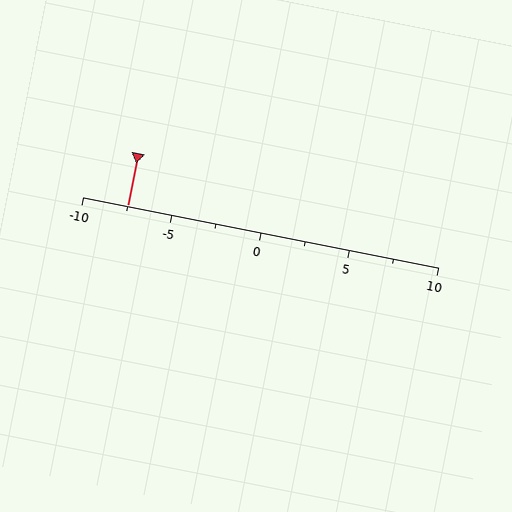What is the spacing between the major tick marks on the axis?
The major ticks are spaced 5 apart.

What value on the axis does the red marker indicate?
The marker indicates approximately -7.5.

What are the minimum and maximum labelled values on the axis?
The axis runs from -10 to 10.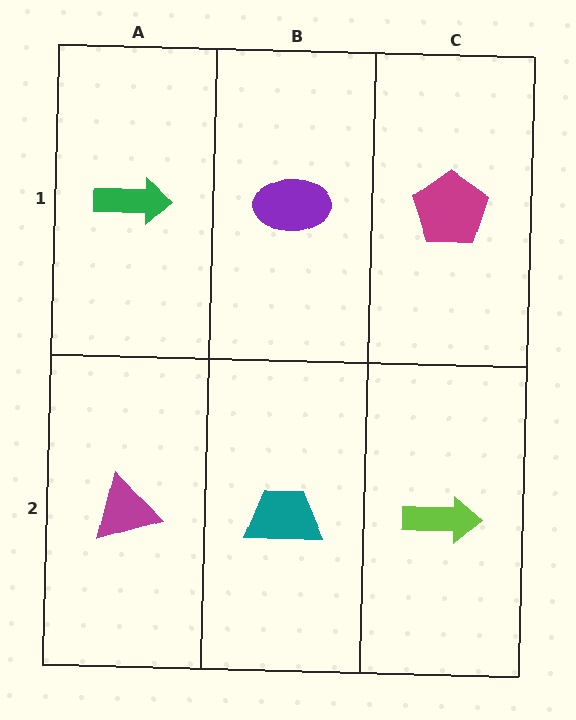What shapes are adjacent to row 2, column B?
A purple ellipse (row 1, column B), a magenta triangle (row 2, column A), a lime arrow (row 2, column C).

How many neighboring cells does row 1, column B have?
3.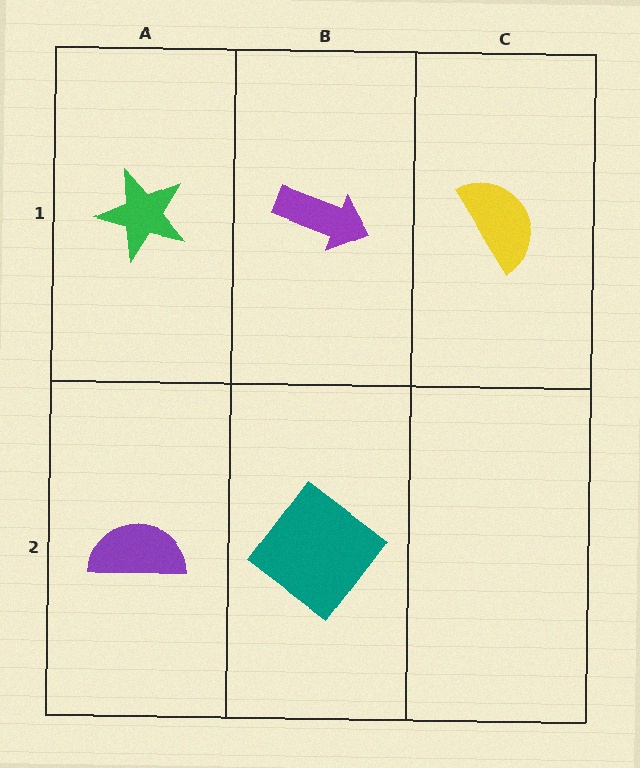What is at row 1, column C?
A yellow semicircle.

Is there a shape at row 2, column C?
No, that cell is empty.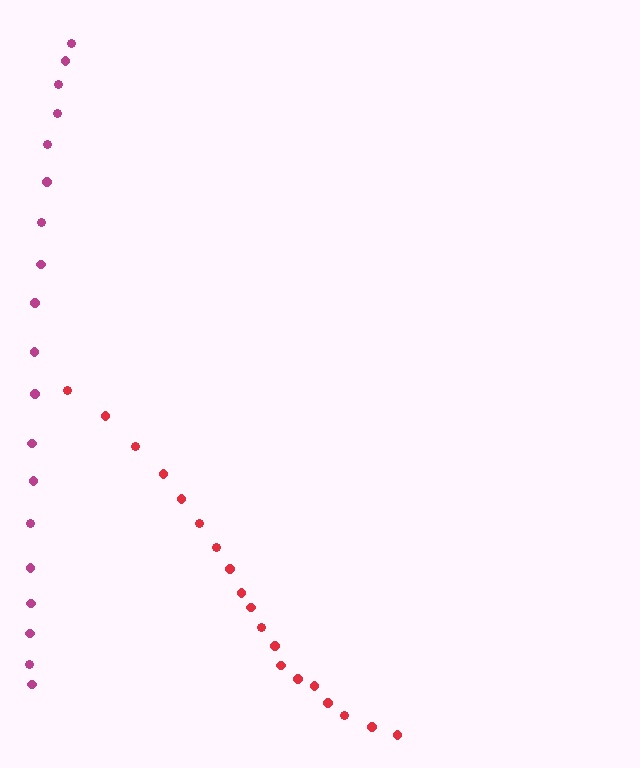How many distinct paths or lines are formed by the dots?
There are 2 distinct paths.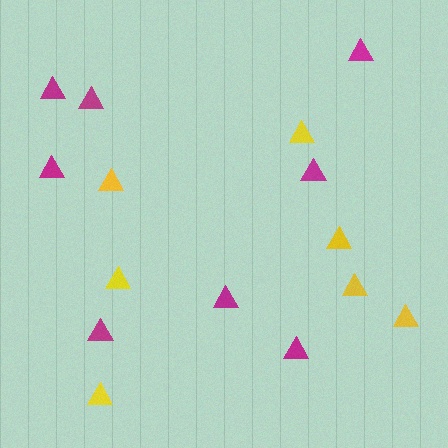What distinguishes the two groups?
There are 2 groups: one group of magenta triangles (8) and one group of yellow triangles (7).